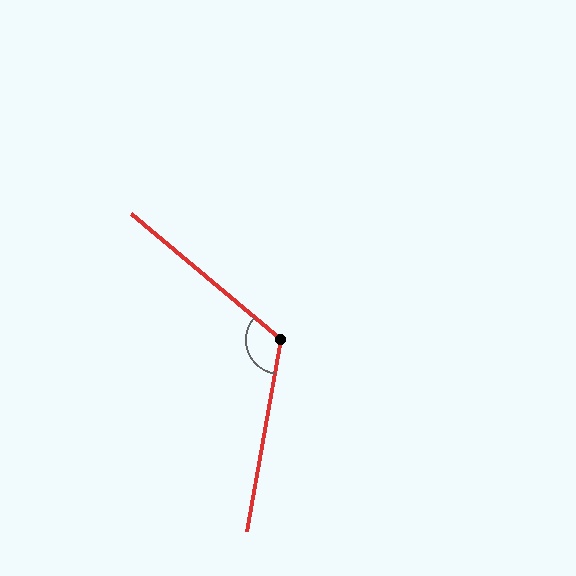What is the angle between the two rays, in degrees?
Approximately 120 degrees.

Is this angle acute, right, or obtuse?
It is obtuse.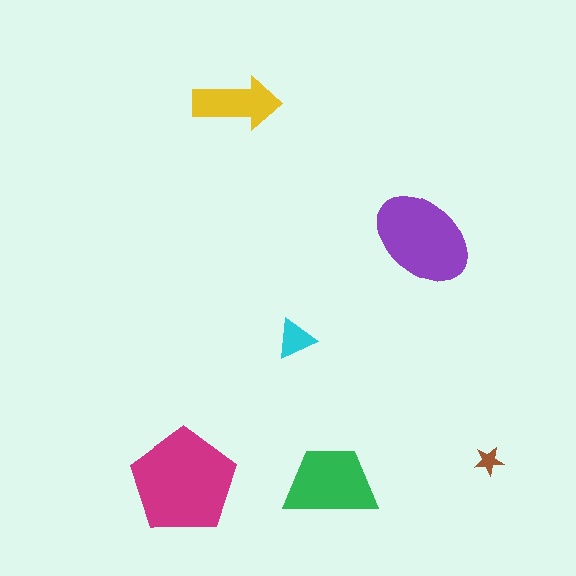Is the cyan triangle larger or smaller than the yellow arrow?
Smaller.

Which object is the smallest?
The brown star.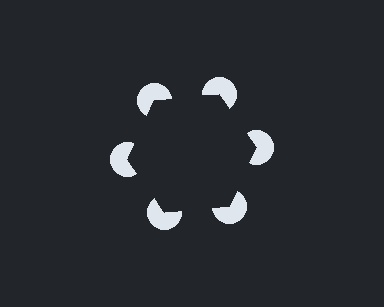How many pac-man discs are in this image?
There are 6 — one at each vertex of the illusory hexagon.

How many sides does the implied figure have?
6 sides.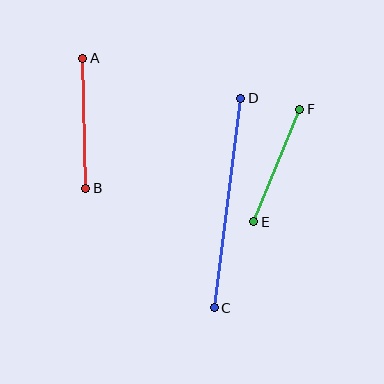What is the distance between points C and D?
The distance is approximately 211 pixels.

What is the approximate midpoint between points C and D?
The midpoint is at approximately (228, 203) pixels.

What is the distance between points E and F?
The distance is approximately 121 pixels.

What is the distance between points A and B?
The distance is approximately 130 pixels.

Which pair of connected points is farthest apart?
Points C and D are farthest apart.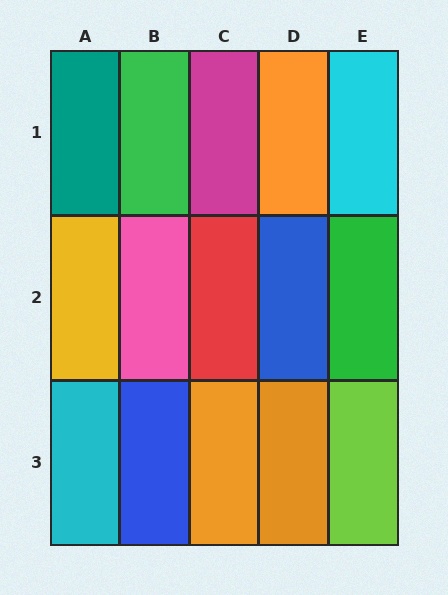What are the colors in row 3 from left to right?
Cyan, blue, orange, orange, lime.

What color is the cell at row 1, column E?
Cyan.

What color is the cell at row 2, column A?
Yellow.